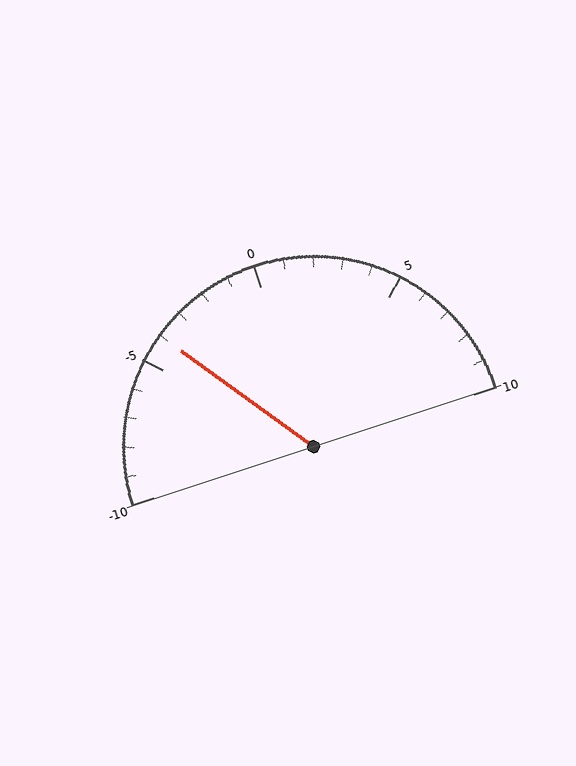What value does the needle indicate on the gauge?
The needle indicates approximately -4.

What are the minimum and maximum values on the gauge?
The gauge ranges from -10 to 10.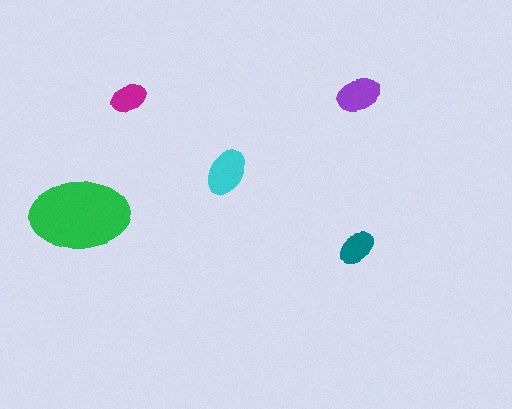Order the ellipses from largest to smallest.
the green one, the cyan one, the purple one, the teal one, the magenta one.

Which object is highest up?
The magenta ellipse is topmost.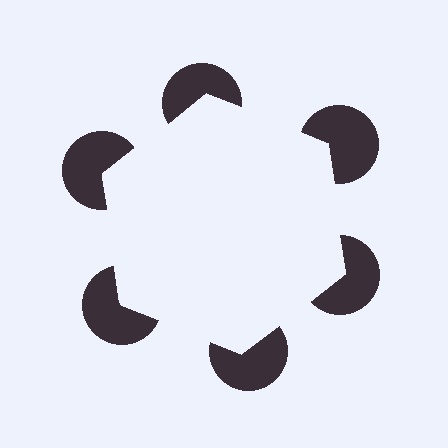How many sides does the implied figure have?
6 sides.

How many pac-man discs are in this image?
There are 6 — one at each vertex of the illusory hexagon.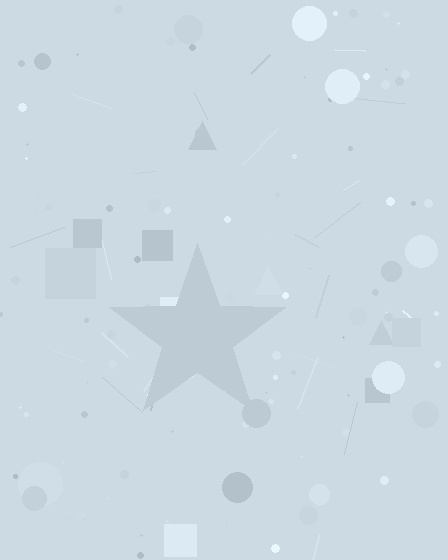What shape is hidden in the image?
A star is hidden in the image.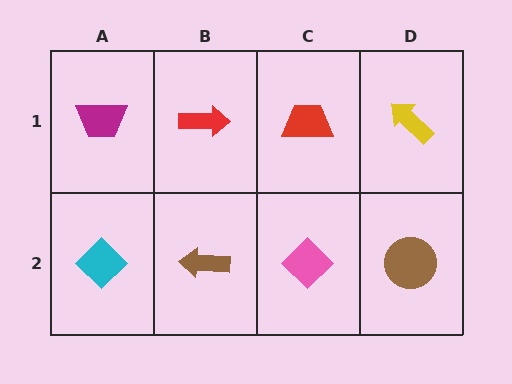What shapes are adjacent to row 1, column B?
A brown arrow (row 2, column B), a magenta trapezoid (row 1, column A), a red trapezoid (row 1, column C).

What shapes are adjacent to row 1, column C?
A pink diamond (row 2, column C), a red arrow (row 1, column B), a yellow arrow (row 1, column D).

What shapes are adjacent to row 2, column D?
A yellow arrow (row 1, column D), a pink diamond (row 2, column C).